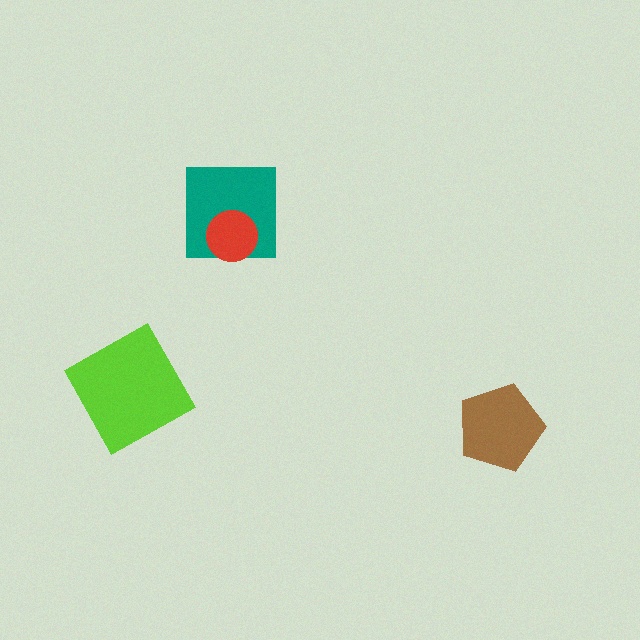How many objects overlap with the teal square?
1 object overlaps with the teal square.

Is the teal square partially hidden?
Yes, it is partially covered by another shape.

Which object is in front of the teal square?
The red circle is in front of the teal square.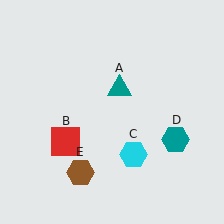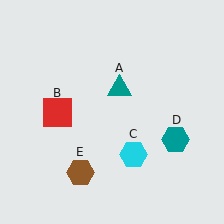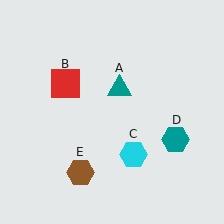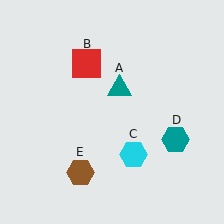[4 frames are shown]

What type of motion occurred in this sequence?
The red square (object B) rotated clockwise around the center of the scene.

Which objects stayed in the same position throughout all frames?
Teal triangle (object A) and cyan hexagon (object C) and teal hexagon (object D) and brown hexagon (object E) remained stationary.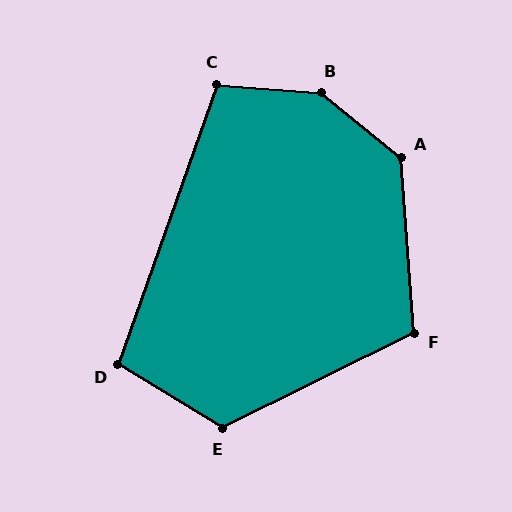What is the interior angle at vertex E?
Approximately 122 degrees (obtuse).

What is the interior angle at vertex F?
Approximately 112 degrees (obtuse).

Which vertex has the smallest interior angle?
D, at approximately 102 degrees.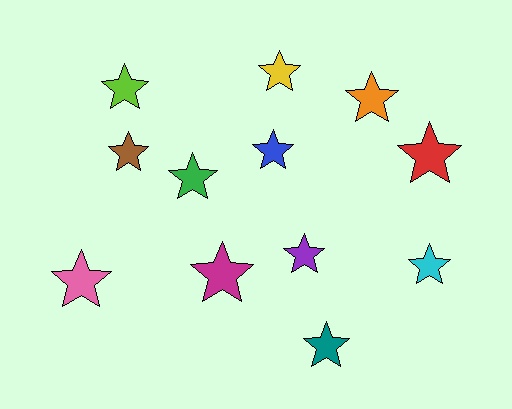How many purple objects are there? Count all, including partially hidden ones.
There is 1 purple object.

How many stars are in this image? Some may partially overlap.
There are 12 stars.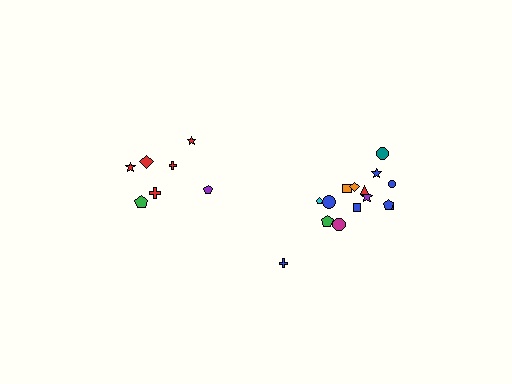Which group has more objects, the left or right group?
The right group.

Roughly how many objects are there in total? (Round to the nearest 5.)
Roughly 20 objects in total.